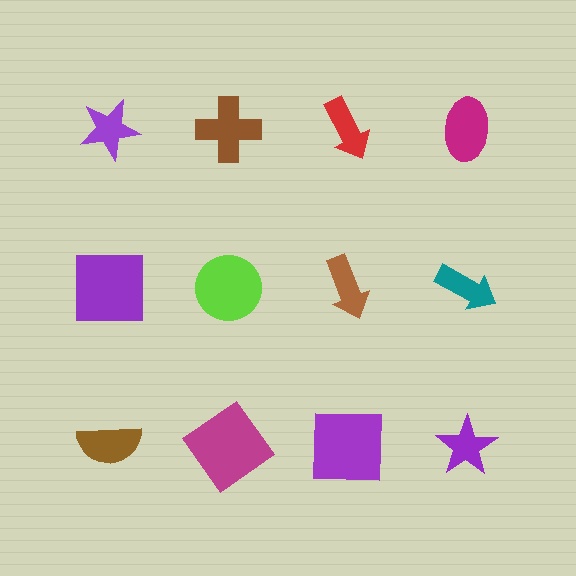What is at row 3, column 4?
A purple star.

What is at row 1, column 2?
A brown cross.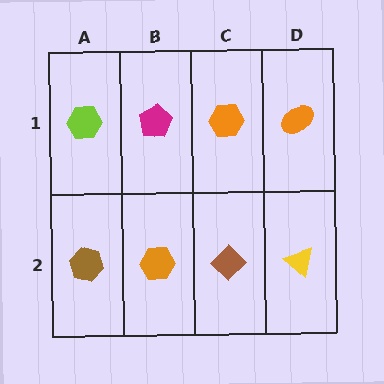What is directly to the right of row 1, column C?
An orange ellipse.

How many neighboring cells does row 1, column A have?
2.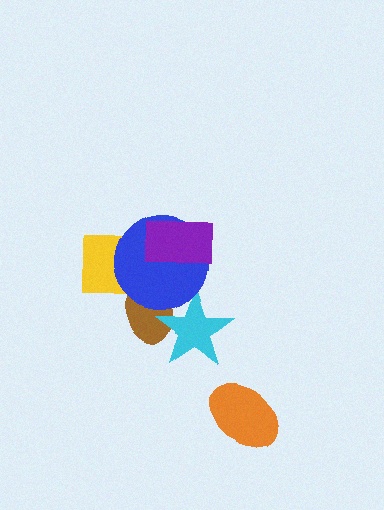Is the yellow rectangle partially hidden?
Yes, it is partially covered by another shape.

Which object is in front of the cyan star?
The blue circle is in front of the cyan star.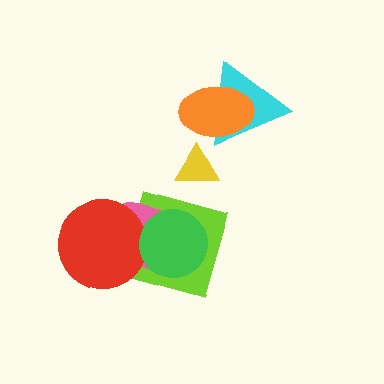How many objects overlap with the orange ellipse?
1 object overlaps with the orange ellipse.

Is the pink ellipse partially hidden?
Yes, it is partially covered by another shape.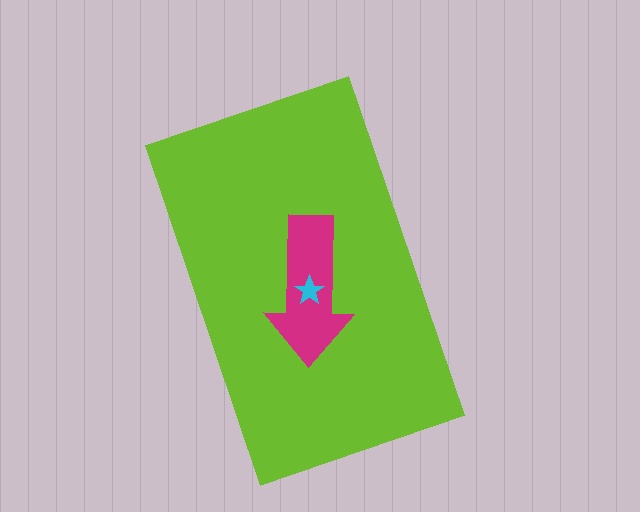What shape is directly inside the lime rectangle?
The magenta arrow.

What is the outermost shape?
The lime rectangle.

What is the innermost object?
The cyan star.